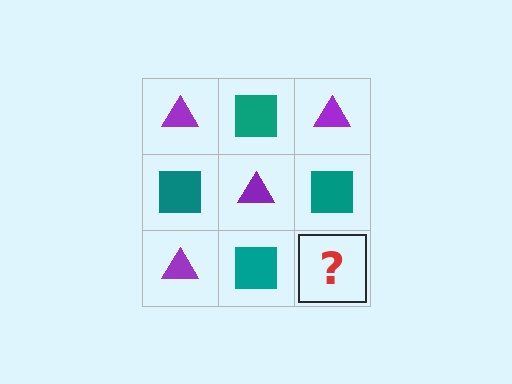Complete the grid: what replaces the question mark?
The question mark should be replaced with a purple triangle.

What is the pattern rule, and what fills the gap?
The rule is that it alternates purple triangle and teal square in a checkerboard pattern. The gap should be filled with a purple triangle.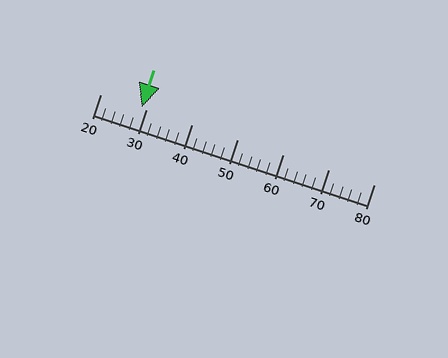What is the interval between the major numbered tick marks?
The major tick marks are spaced 10 units apart.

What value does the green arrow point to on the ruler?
The green arrow points to approximately 29.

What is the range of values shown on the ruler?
The ruler shows values from 20 to 80.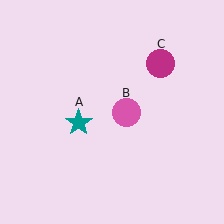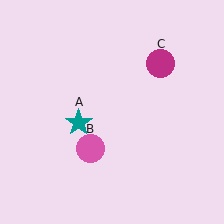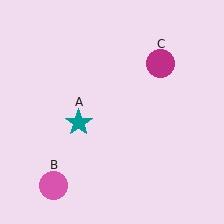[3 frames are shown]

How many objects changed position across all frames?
1 object changed position: pink circle (object B).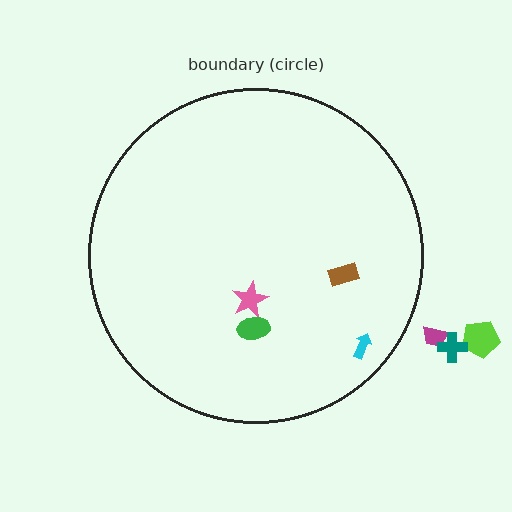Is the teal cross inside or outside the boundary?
Outside.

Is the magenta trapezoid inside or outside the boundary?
Outside.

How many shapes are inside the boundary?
4 inside, 3 outside.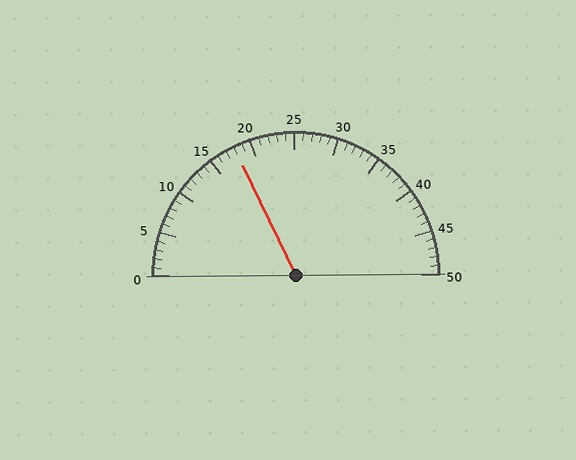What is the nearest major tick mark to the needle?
The nearest major tick mark is 20.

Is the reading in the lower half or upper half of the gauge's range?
The reading is in the lower half of the range (0 to 50).